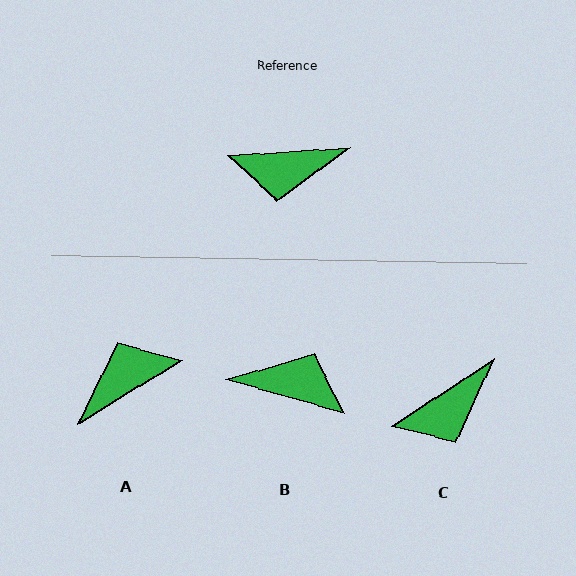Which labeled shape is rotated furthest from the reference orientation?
B, about 160 degrees away.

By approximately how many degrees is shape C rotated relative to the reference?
Approximately 29 degrees counter-clockwise.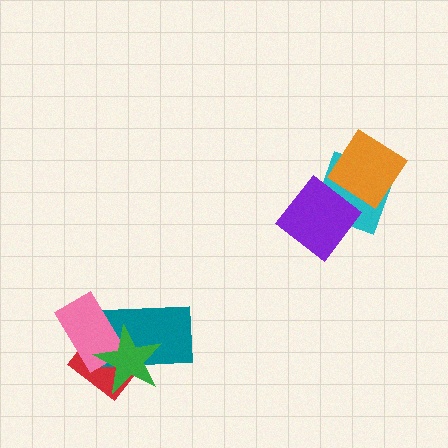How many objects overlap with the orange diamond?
2 objects overlap with the orange diamond.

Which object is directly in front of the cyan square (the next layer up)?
The purple diamond is directly in front of the cyan square.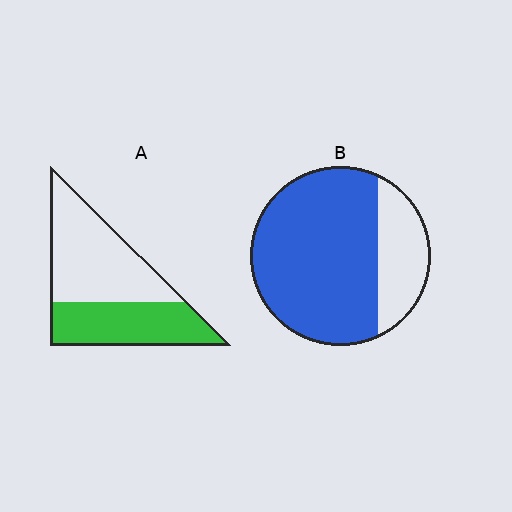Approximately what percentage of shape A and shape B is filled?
A is approximately 45% and B is approximately 75%.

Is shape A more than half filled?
No.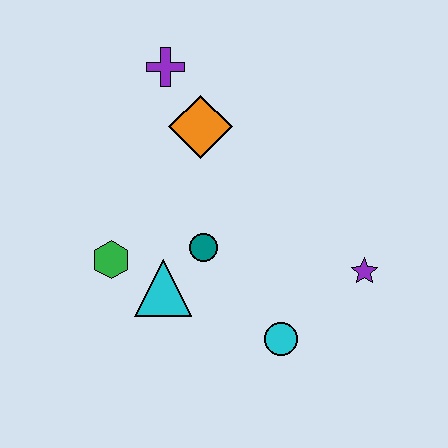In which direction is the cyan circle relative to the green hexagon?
The cyan circle is to the right of the green hexagon.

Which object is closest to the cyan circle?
The purple star is closest to the cyan circle.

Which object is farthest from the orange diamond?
The cyan circle is farthest from the orange diamond.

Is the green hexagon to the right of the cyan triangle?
No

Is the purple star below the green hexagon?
Yes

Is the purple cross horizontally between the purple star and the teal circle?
No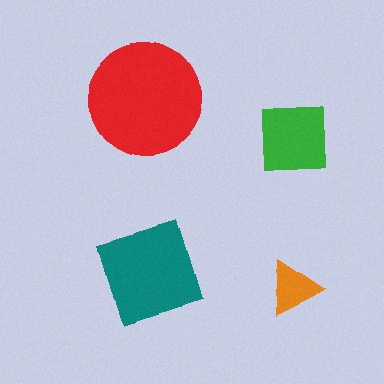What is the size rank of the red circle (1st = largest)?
1st.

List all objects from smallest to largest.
The orange triangle, the green square, the teal diamond, the red circle.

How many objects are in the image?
There are 4 objects in the image.